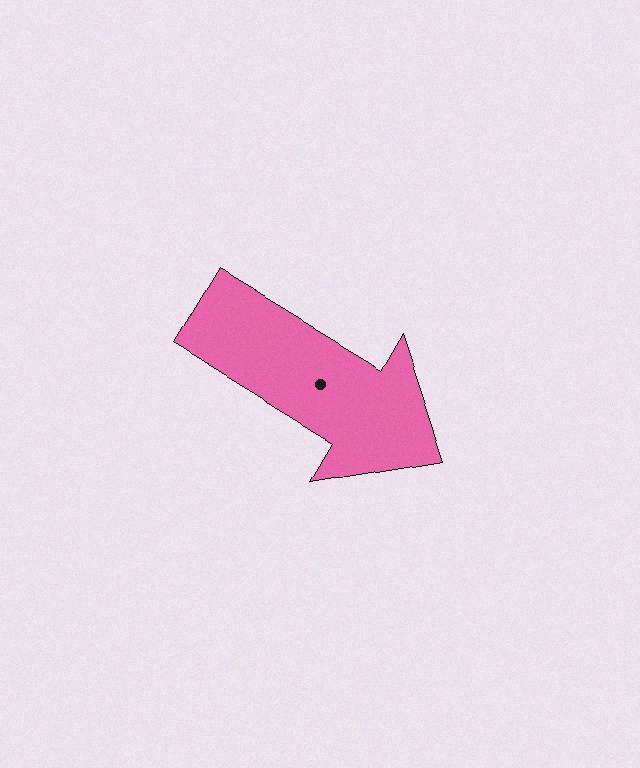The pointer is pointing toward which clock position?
Roughly 4 o'clock.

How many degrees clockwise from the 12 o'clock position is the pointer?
Approximately 121 degrees.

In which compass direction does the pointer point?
Southeast.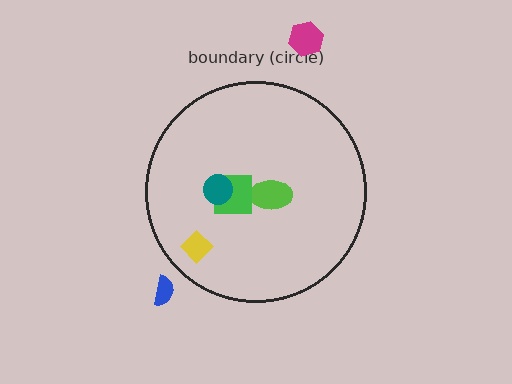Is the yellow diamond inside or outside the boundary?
Inside.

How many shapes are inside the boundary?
4 inside, 2 outside.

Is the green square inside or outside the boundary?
Inside.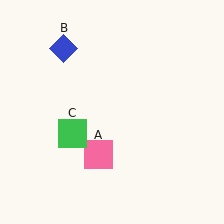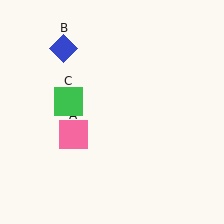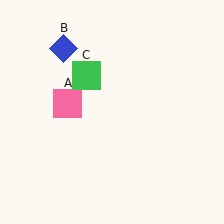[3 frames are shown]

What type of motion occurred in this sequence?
The pink square (object A), green square (object C) rotated clockwise around the center of the scene.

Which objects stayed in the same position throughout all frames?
Blue diamond (object B) remained stationary.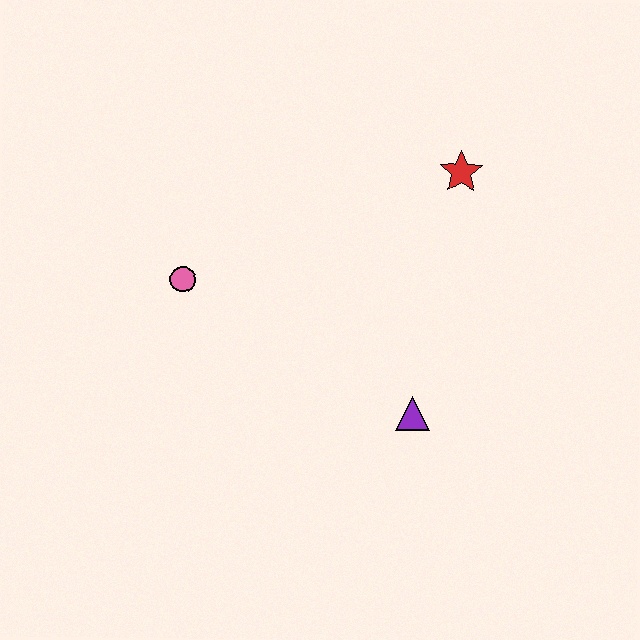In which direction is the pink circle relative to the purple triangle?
The pink circle is to the left of the purple triangle.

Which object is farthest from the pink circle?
The red star is farthest from the pink circle.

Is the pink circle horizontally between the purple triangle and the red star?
No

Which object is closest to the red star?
The purple triangle is closest to the red star.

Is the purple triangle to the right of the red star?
No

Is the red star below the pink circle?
No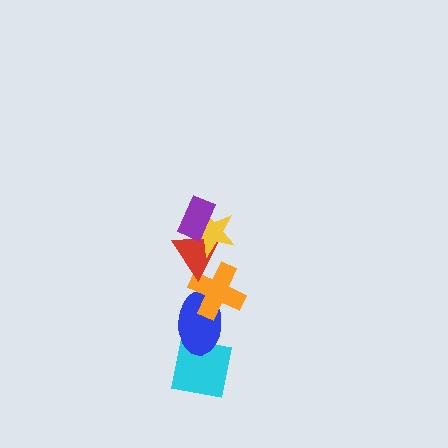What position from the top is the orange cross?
The orange cross is 4th from the top.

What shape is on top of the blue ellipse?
The orange cross is on top of the blue ellipse.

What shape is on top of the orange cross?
The red triangle is on top of the orange cross.